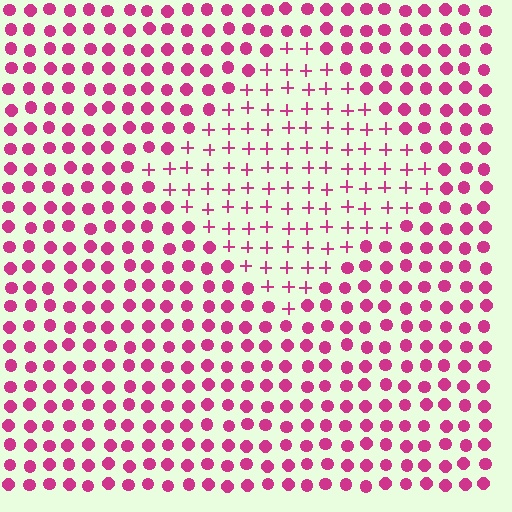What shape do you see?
I see a diamond.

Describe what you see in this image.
The image is filled with small magenta elements arranged in a uniform grid. A diamond-shaped region contains plus signs, while the surrounding area contains circles. The boundary is defined purely by the change in element shape.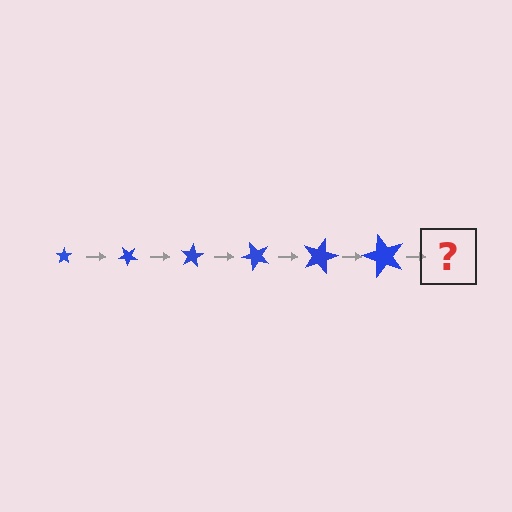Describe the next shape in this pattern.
It should be a star, larger than the previous one and rotated 240 degrees from the start.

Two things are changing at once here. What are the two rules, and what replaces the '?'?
The two rules are that the star grows larger each step and it rotates 40 degrees each step. The '?' should be a star, larger than the previous one and rotated 240 degrees from the start.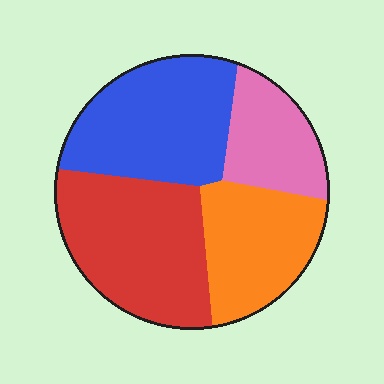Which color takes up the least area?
Pink, at roughly 15%.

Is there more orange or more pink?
Orange.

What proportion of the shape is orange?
Orange covers roughly 20% of the shape.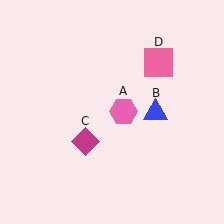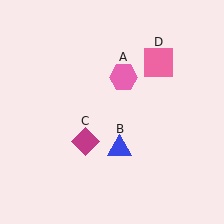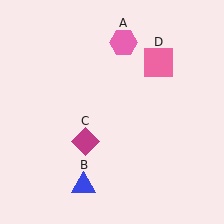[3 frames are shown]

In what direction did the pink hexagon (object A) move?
The pink hexagon (object A) moved up.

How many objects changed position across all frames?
2 objects changed position: pink hexagon (object A), blue triangle (object B).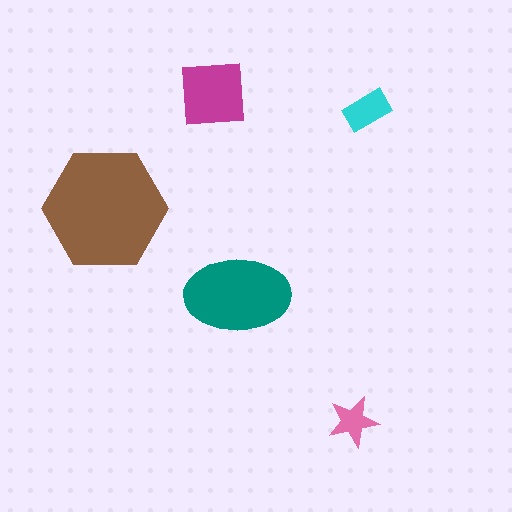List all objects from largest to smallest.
The brown hexagon, the teal ellipse, the magenta square, the cyan rectangle, the pink star.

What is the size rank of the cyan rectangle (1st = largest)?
4th.